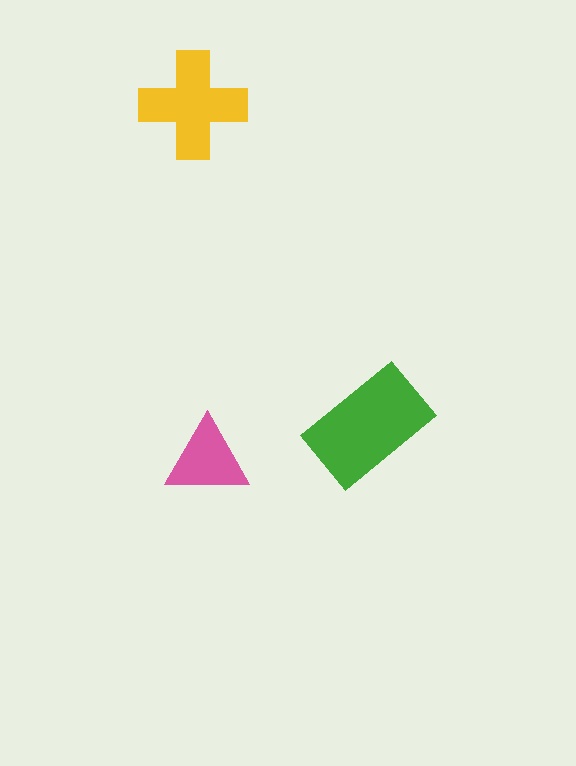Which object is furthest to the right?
The green rectangle is rightmost.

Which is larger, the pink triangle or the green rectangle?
The green rectangle.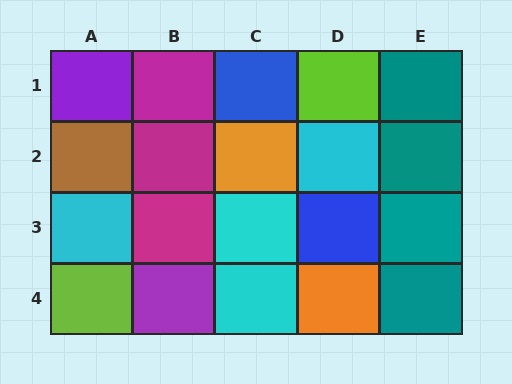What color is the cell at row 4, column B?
Purple.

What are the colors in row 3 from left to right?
Cyan, magenta, cyan, blue, teal.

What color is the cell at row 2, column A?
Brown.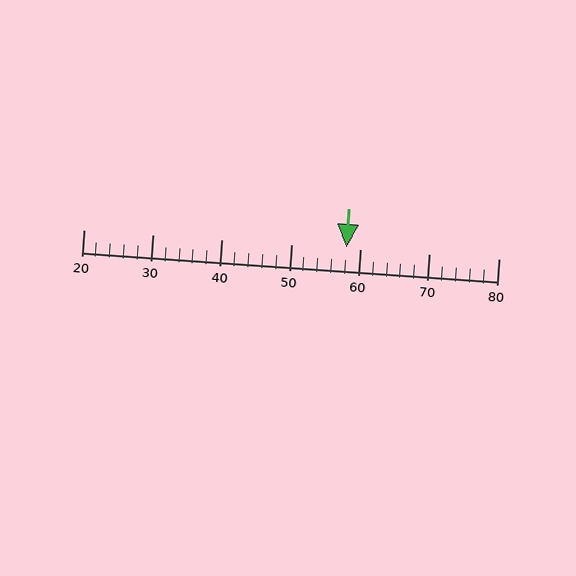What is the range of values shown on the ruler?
The ruler shows values from 20 to 80.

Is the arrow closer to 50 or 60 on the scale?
The arrow is closer to 60.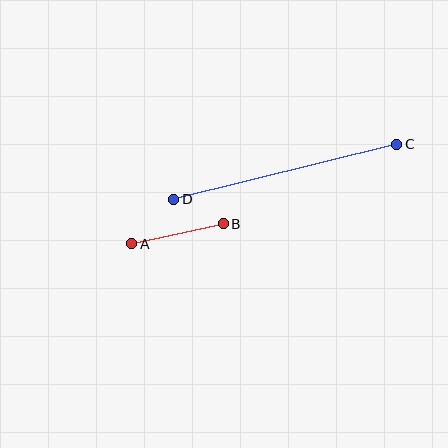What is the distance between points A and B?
The distance is approximately 94 pixels.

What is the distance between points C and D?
The distance is approximately 230 pixels.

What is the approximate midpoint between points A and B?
The midpoint is at approximately (177, 234) pixels.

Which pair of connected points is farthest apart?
Points C and D are farthest apart.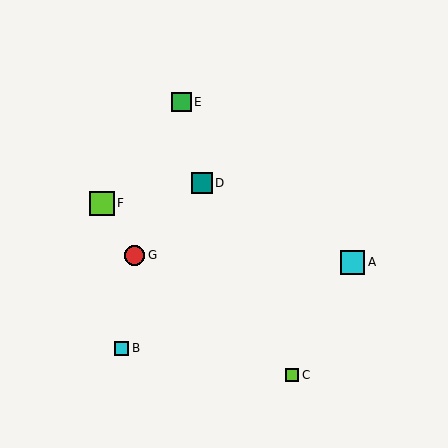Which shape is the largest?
The cyan square (labeled A) is the largest.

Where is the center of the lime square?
The center of the lime square is at (292, 375).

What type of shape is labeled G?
Shape G is a red circle.